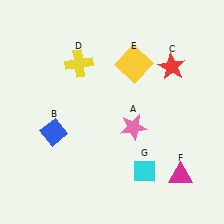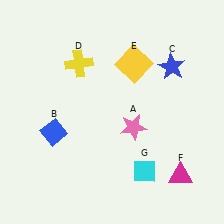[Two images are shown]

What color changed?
The star (C) changed from red in Image 1 to blue in Image 2.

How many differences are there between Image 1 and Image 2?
There is 1 difference between the two images.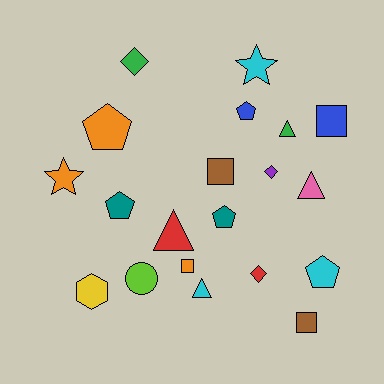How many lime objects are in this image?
There is 1 lime object.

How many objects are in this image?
There are 20 objects.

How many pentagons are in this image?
There are 5 pentagons.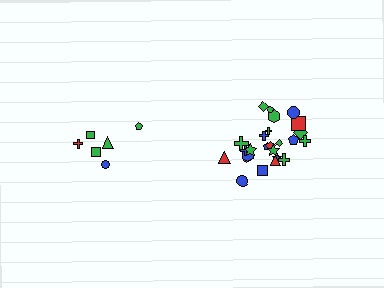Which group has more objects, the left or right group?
The right group.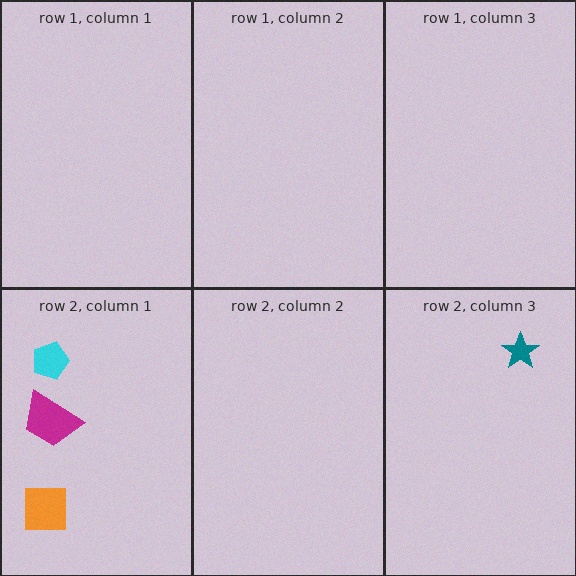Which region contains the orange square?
The row 2, column 1 region.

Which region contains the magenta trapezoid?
The row 2, column 1 region.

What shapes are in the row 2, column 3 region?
The teal star.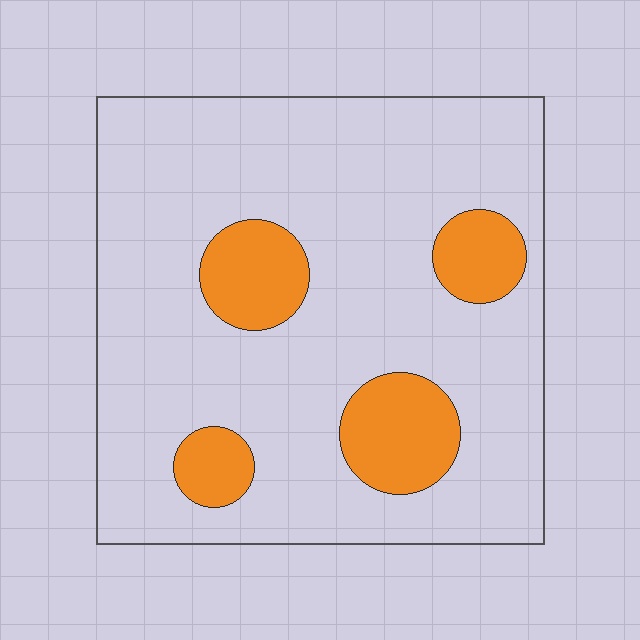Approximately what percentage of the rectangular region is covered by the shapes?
Approximately 15%.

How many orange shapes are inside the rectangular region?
4.